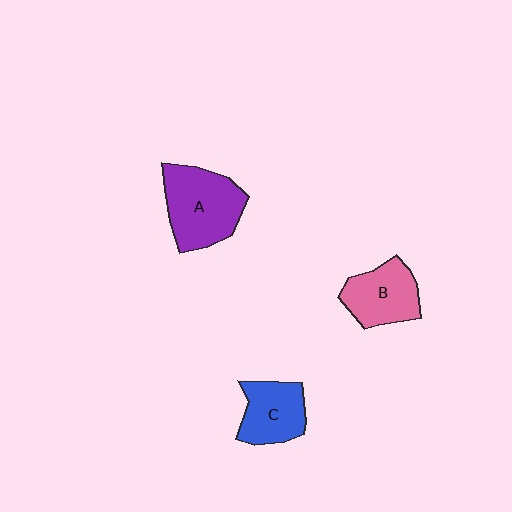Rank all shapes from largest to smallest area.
From largest to smallest: A (purple), B (pink), C (blue).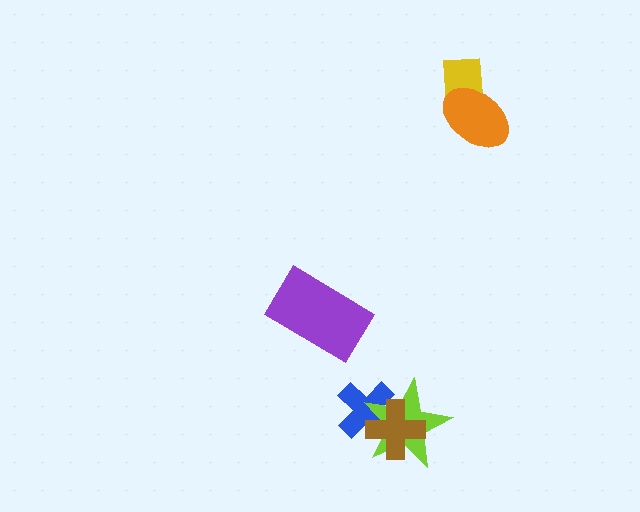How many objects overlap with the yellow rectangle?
1 object overlaps with the yellow rectangle.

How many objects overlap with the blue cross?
2 objects overlap with the blue cross.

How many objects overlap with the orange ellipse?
1 object overlaps with the orange ellipse.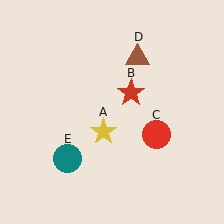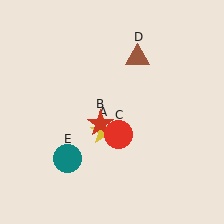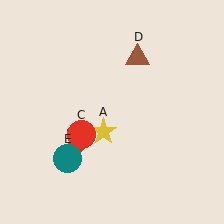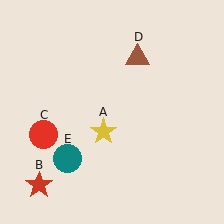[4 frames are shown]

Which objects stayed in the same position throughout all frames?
Yellow star (object A) and brown triangle (object D) and teal circle (object E) remained stationary.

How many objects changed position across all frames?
2 objects changed position: red star (object B), red circle (object C).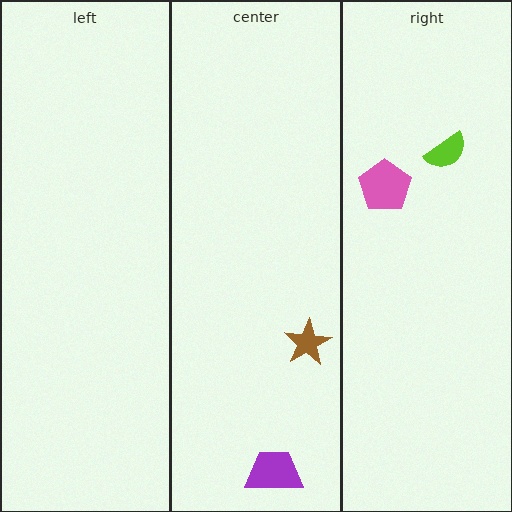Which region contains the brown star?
The center region.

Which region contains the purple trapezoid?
The center region.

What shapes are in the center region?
The brown star, the purple trapezoid.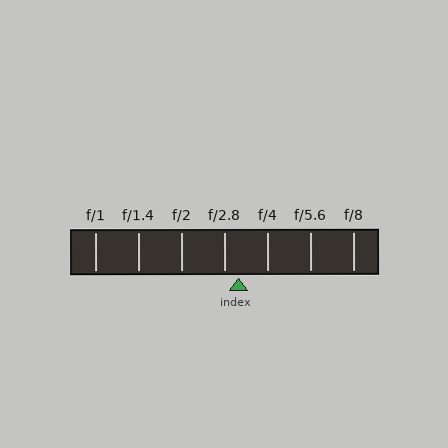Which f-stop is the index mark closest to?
The index mark is closest to f/2.8.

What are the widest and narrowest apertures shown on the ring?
The widest aperture shown is f/1 and the narrowest is f/8.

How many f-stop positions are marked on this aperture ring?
There are 7 f-stop positions marked.